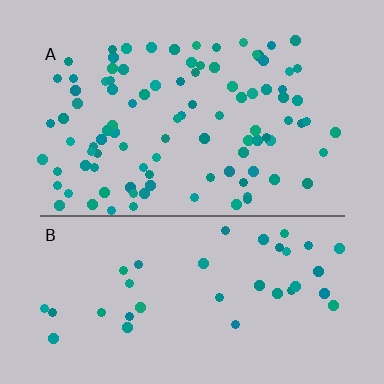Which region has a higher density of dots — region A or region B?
A (the top).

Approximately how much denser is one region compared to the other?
Approximately 2.6× — region A over region B.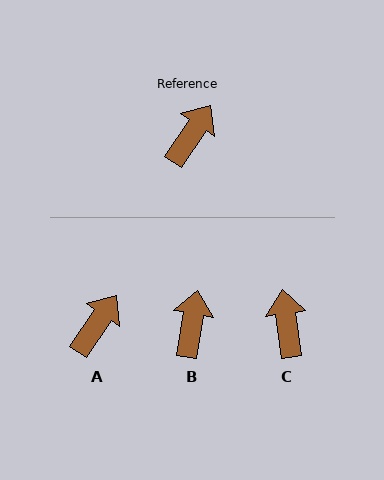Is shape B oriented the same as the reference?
No, it is off by about 24 degrees.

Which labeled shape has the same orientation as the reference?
A.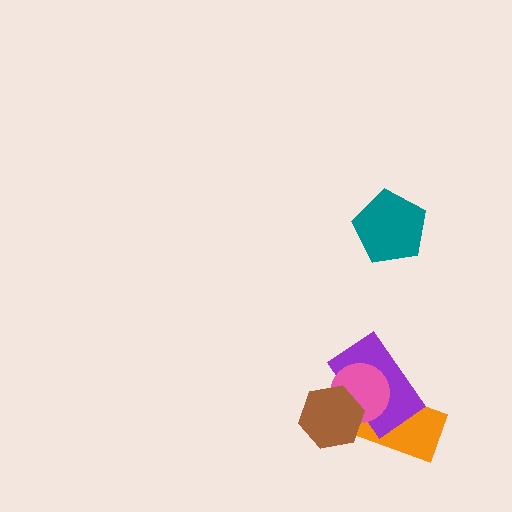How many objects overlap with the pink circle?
3 objects overlap with the pink circle.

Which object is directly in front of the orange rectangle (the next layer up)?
The purple rectangle is directly in front of the orange rectangle.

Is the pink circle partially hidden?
Yes, it is partially covered by another shape.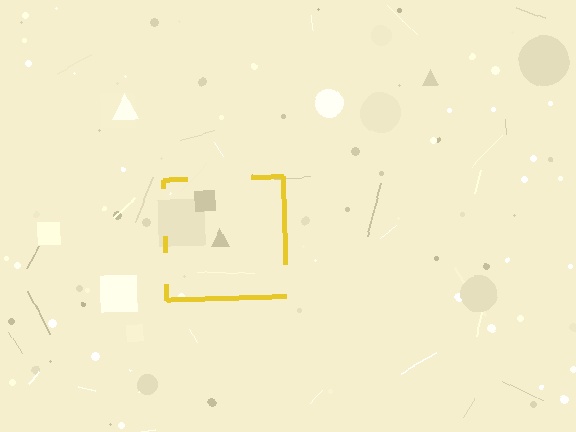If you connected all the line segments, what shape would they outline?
They would outline a square.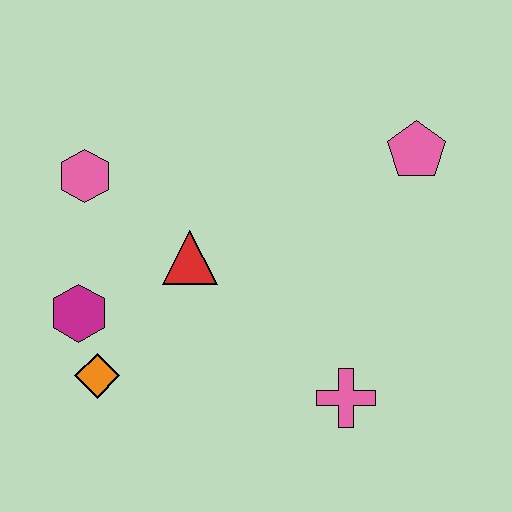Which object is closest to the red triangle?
The magenta hexagon is closest to the red triangle.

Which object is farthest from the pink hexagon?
The pink cross is farthest from the pink hexagon.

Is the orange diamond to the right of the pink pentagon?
No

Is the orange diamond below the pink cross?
No